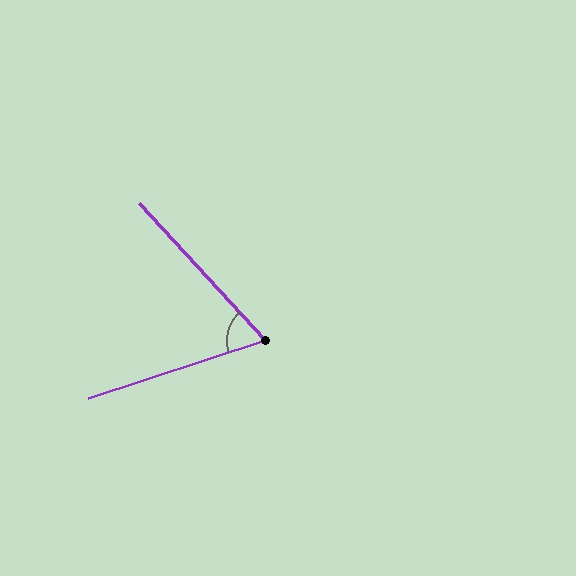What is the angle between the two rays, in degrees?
Approximately 65 degrees.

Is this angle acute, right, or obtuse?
It is acute.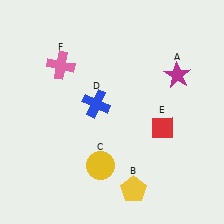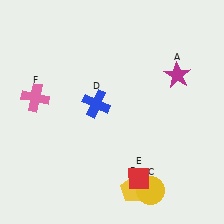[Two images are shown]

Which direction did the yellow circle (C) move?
The yellow circle (C) moved right.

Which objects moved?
The objects that moved are: the yellow circle (C), the red diamond (E), the pink cross (F).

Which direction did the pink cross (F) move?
The pink cross (F) moved down.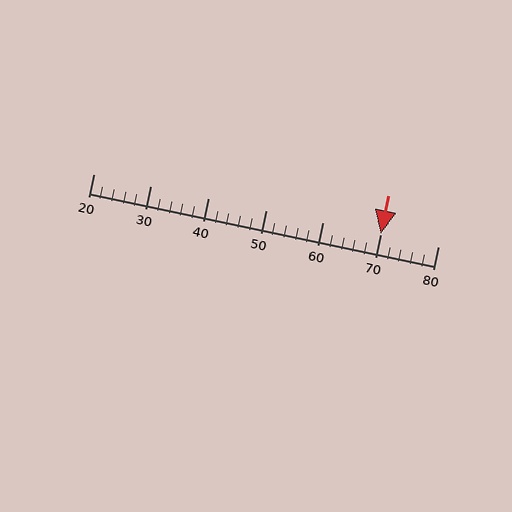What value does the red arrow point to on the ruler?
The red arrow points to approximately 70.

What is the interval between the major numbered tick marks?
The major tick marks are spaced 10 units apart.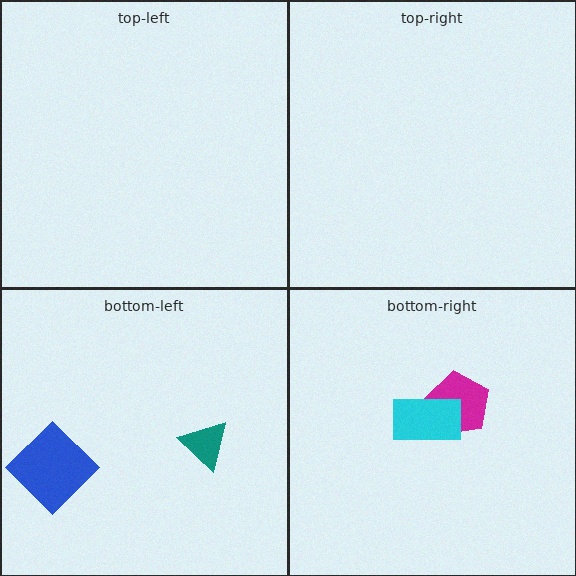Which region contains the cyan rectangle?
The bottom-right region.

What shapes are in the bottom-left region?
The teal triangle, the blue diamond.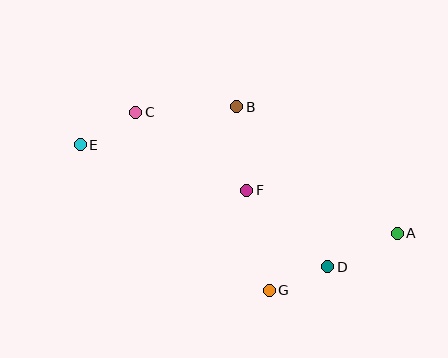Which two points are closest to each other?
Points D and G are closest to each other.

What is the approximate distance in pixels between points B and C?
The distance between B and C is approximately 101 pixels.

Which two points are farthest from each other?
Points A and E are farthest from each other.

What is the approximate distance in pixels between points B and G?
The distance between B and G is approximately 186 pixels.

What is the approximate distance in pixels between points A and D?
The distance between A and D is approximately 77 pixels.